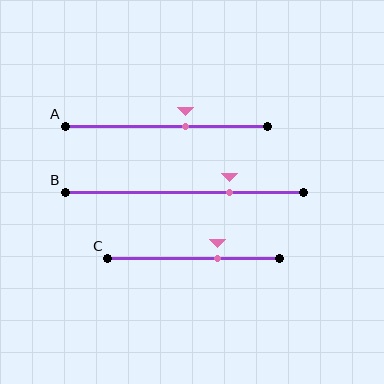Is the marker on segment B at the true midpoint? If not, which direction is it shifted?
No, the marker on segment B is shifted to the right by about 19% of the segment length.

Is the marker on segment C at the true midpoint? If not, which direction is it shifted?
No, the marker on segment C is shifted to the right by about 14% of the segment length.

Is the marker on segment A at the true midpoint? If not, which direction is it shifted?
No, the marker on segment A is shifted to the right by about 9% of the segment length.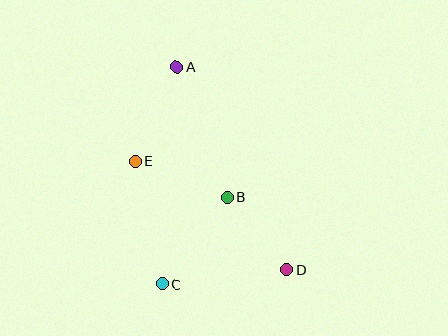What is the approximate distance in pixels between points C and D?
The distance between C and D is approximately 125 pixels.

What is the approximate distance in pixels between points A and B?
The distance between A and B is approximately 140 pixels.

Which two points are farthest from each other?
Points A and D are farthest from each other.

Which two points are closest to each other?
Points B and D are closest to each other.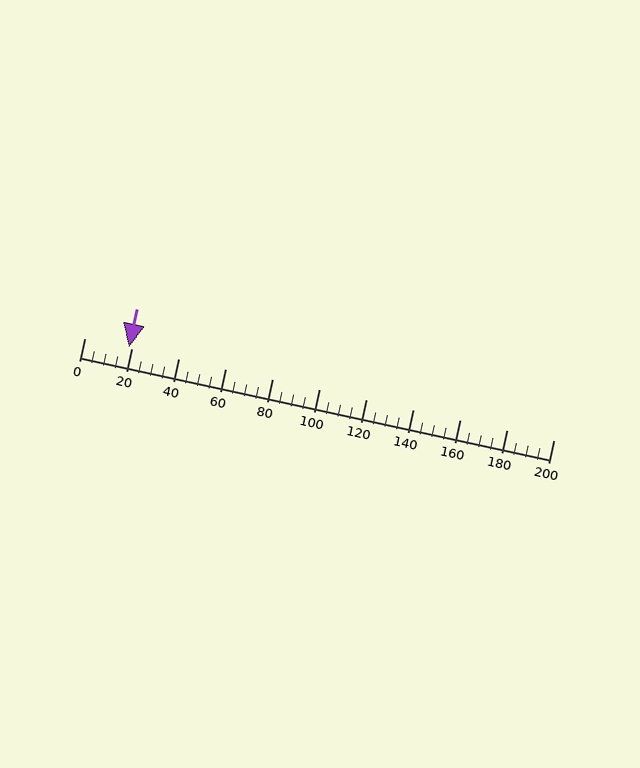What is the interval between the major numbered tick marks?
The major tick marks are spaced 20 units apart.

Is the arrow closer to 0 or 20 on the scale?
The arrow is closer to 20.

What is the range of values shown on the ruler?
The ruler shows values from 0 to 200.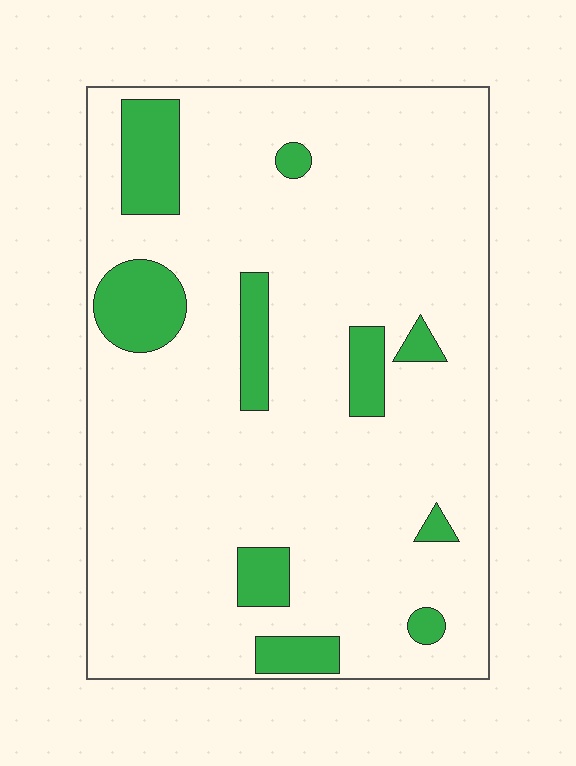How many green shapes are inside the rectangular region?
10.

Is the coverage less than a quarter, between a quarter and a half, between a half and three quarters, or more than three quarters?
Less than a quarter.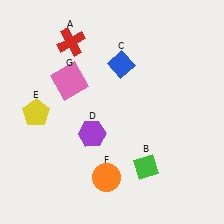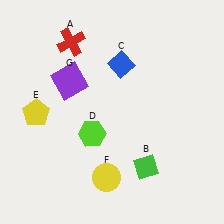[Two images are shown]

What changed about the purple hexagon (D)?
In Image 1, D is purple. In Image 2, it changed to lime.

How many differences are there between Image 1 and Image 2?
There are 3 differences between the two images.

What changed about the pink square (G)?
In Image 1, G is pink. In Image 2, it changed to purple.